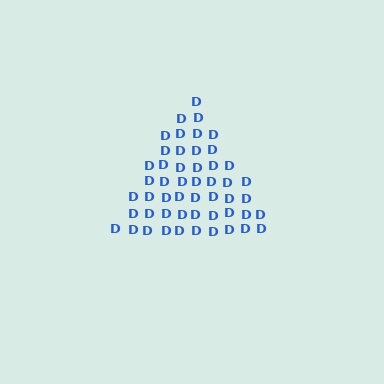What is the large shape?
The large shape is a triangle.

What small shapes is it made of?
It is made of small letter D's.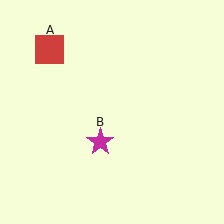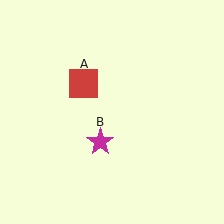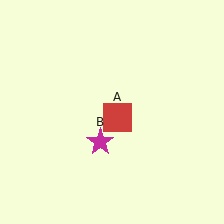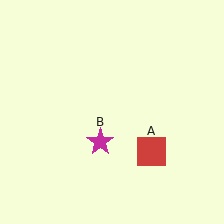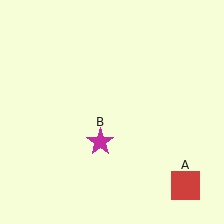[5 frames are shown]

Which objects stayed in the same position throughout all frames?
Magenta star (object B) remained stationary.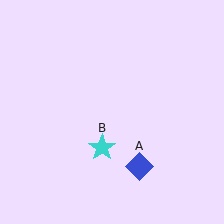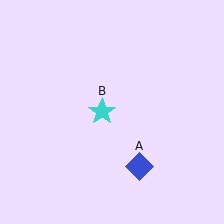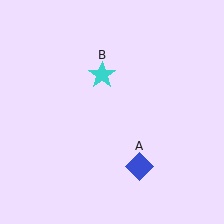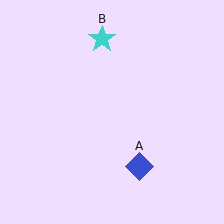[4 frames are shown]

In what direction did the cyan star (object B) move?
The cyan star (object B) moved up.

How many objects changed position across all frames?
1 object changed position: cyan star (object B).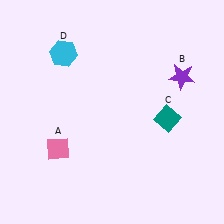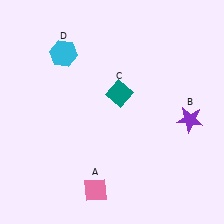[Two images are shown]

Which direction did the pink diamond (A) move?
The pink diamond (A) moved down.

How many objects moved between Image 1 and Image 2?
3 objects moved between the two images.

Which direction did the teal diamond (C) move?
The teal diamond (C) moved left.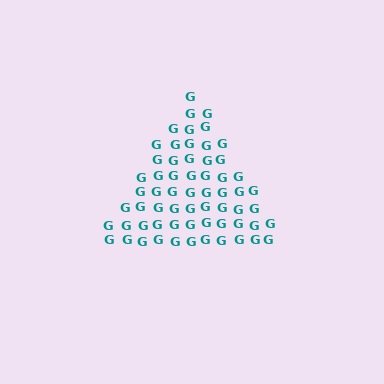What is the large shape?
The large shape is a triangle.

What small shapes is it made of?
It is made of small letter G's.